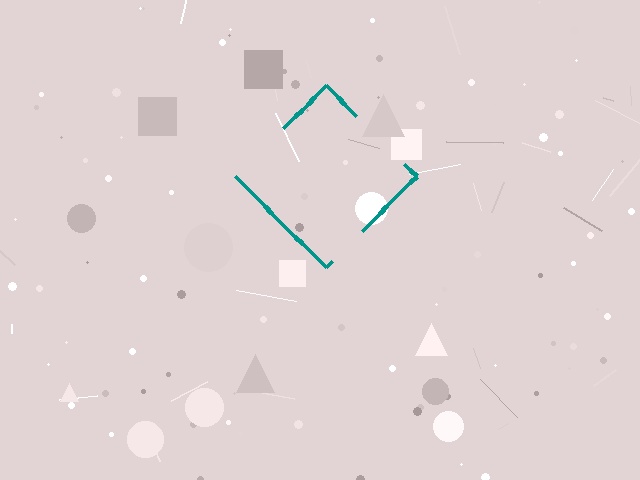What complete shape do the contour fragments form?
The contour fragments form a diamond.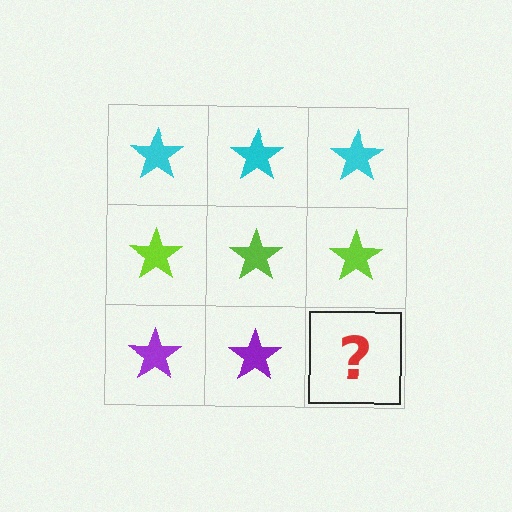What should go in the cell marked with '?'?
The missing cell should contain a purple star.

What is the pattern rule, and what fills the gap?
The rule is that each row has a consistent color. The gap should be filled with a purple star.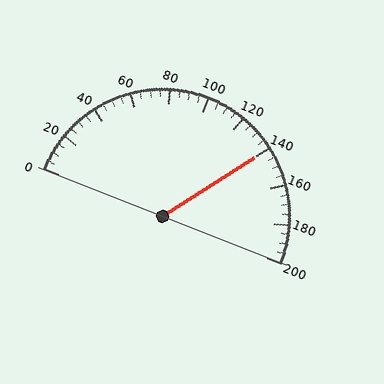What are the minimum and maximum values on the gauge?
The gauge ranges from 0 to 200.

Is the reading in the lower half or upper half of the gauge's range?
The reading is in the upper half of the range (0 to 200).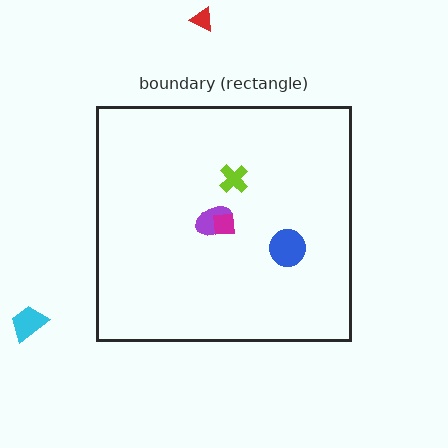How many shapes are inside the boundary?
4 inside, 2 outside.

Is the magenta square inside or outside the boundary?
Inside.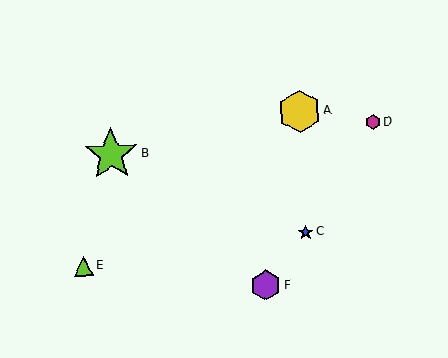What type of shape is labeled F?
Shape F is a purple hexagon.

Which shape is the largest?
The lime star (labeled B) is the largest.